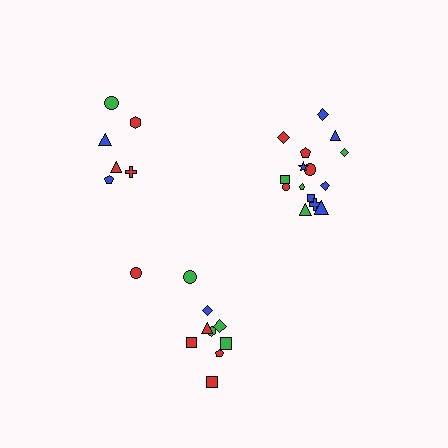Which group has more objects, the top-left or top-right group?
The top-right group.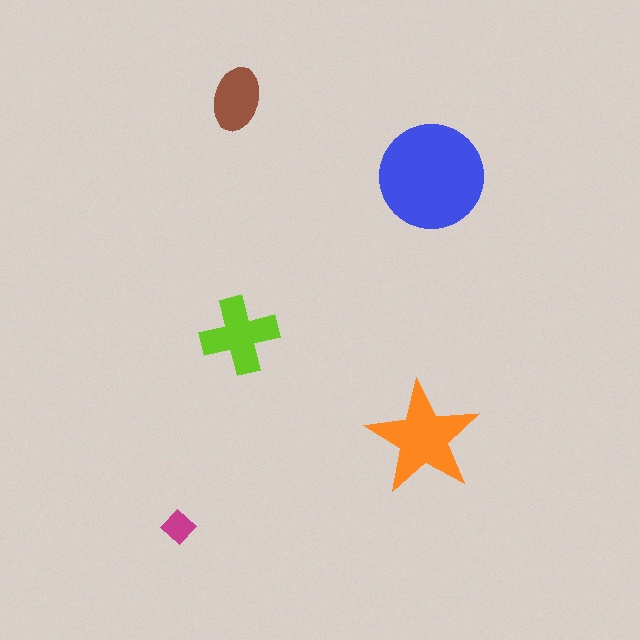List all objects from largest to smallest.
The blue circle, the orange star, the lime cross, the brown ellipse, the magenta diamond.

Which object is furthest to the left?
The magenta diamond is leftmost.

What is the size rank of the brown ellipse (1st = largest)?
4th.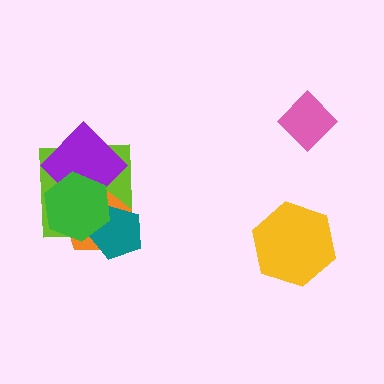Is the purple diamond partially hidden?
Yes, it is partially covered by another shape.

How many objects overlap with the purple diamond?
3 objects overlap with the purple diamond.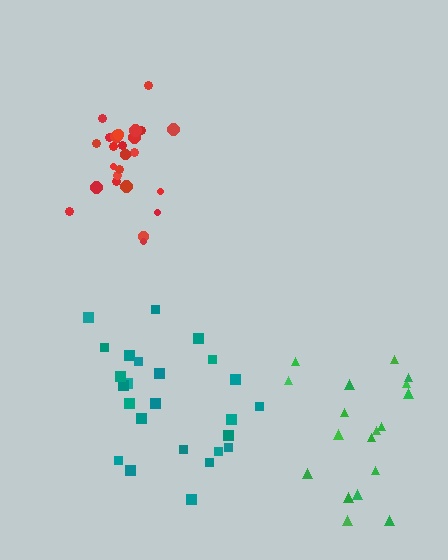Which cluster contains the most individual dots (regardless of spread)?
Teal (25).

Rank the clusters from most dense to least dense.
red, teal, green.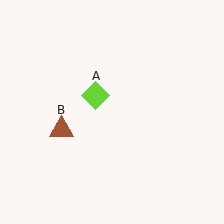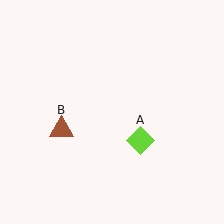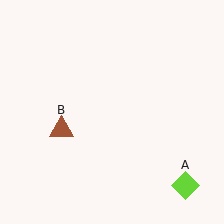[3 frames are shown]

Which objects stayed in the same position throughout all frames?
Brown triangle (object B) remained stationary.